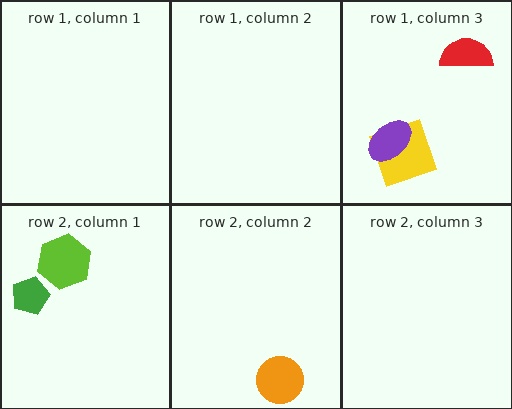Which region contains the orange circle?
The row 2, column 2 region.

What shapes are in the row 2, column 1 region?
The green pentagon, the lime hexagon.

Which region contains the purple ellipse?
The row 1, column 3 region.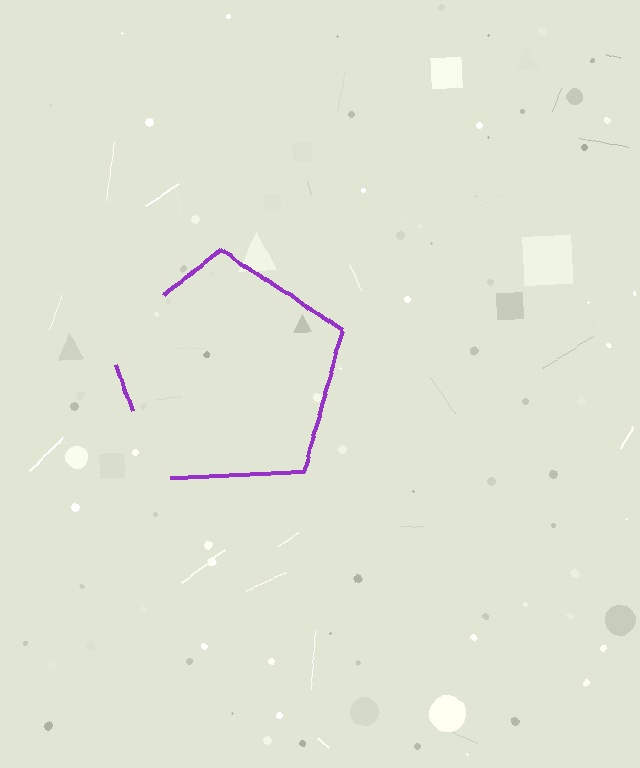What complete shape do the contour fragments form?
The contour fragments form a pentagon.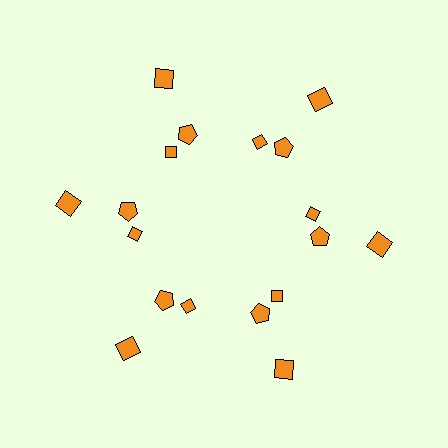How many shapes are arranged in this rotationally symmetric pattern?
There are 18 shapes, arranged in 6 groups of 3.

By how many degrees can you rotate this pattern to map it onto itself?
The pattern maps onto itself every 60 degrees of rotation.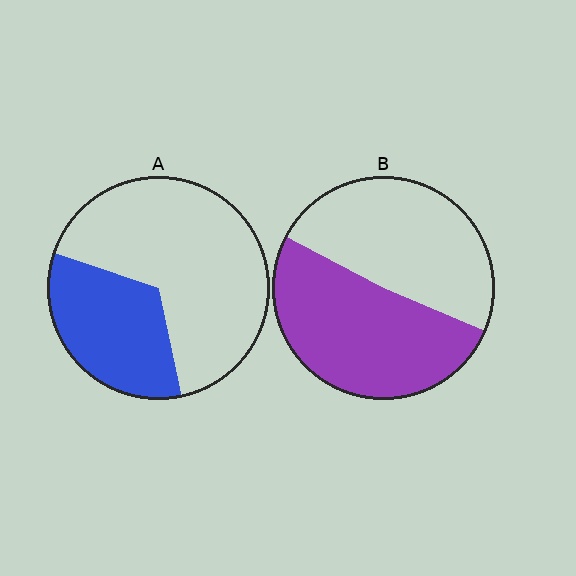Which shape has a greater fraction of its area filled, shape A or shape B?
Shape B.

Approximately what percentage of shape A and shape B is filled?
A is approximately 35% and B is approximately 50%.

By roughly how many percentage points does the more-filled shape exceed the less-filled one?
By roughly 20 percentage points (B over A).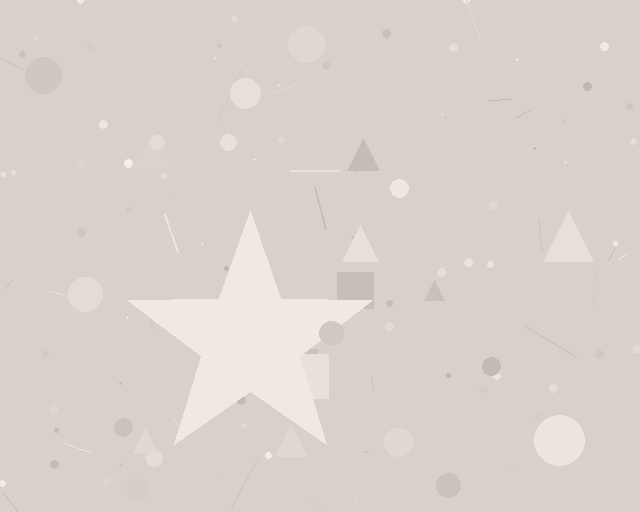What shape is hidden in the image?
A star is hidden in the image.